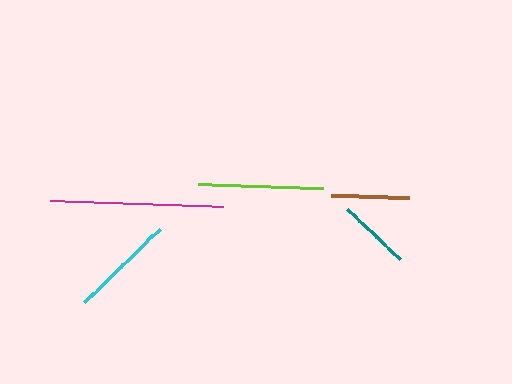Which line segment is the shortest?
The teal line is the shortest at approximately 72 pixels.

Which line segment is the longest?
The magenta line is the longest at approximately 175 pixels.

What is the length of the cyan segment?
The cyan segment is approximately 105 pixels long.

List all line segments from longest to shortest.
From longest to shortest: magenta, lime, cyan, brown, teal.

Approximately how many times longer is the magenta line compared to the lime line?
The magenta line is approximately 1.4 times the length of the lime line.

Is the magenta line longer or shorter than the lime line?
The magenta line is longer than the lime line.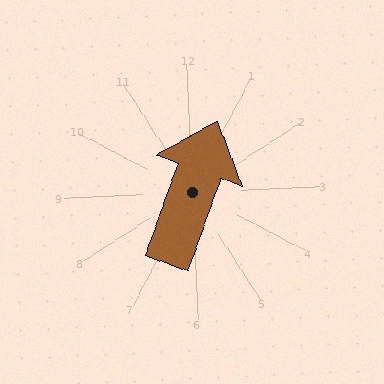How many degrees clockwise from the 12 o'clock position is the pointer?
Approximately 22 degrees.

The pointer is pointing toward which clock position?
Roughly 1 o'clock.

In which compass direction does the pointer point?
North.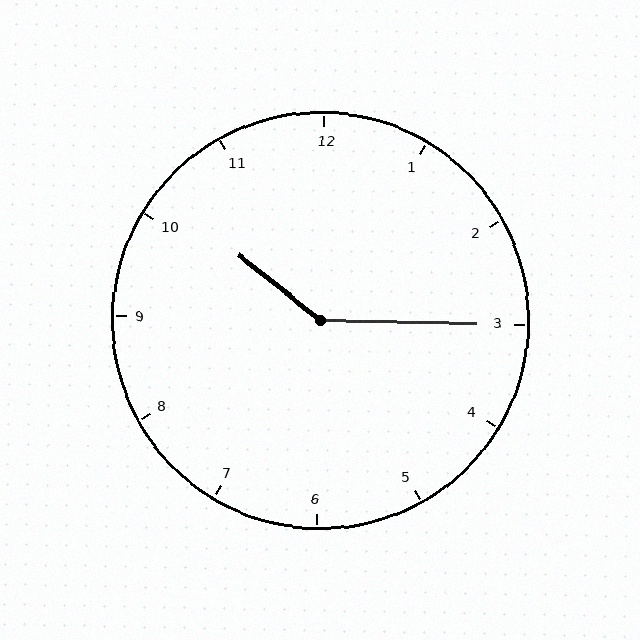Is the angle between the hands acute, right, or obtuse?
It is obtuse.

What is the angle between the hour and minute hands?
Approximately 142 degrees.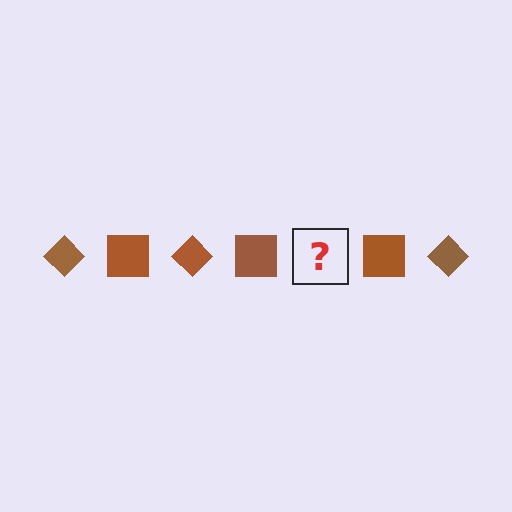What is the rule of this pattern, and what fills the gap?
The rule is that the pattern cycles through diamond, square shapes in brown. The gap should be filled with a brown diamond.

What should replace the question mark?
The question mark should be replaced with a brown diamond.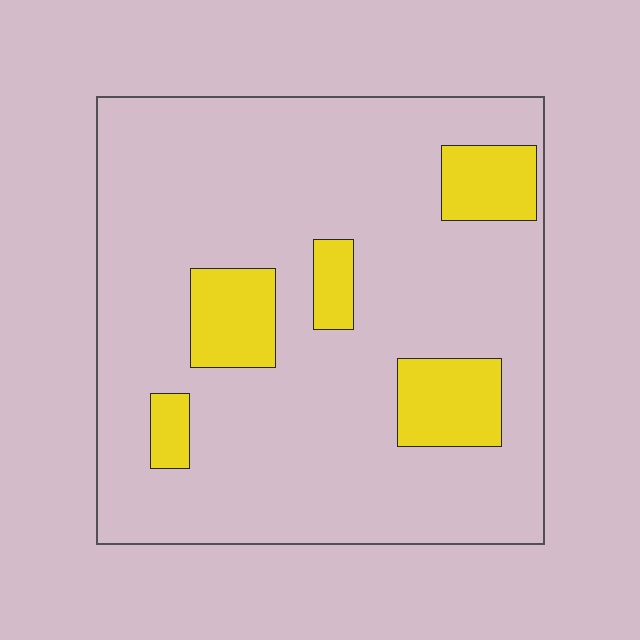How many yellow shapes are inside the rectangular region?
5.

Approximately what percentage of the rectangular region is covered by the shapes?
Approximately 15%.